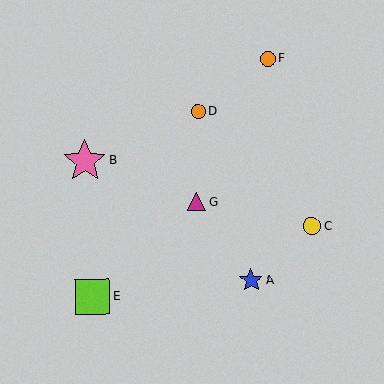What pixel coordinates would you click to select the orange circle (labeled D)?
Click at (198, 111) to select the orange circle D.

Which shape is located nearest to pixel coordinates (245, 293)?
The blue star (labeled A) at (251, 280) is nearest to that location.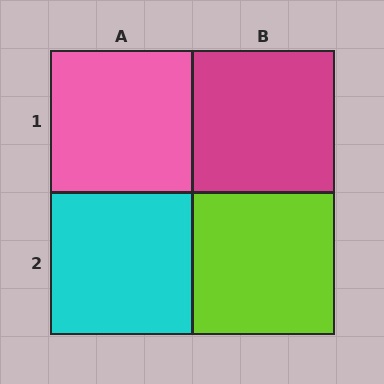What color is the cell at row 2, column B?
Lime.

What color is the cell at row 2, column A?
Cyan.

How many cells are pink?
1 cell is pink.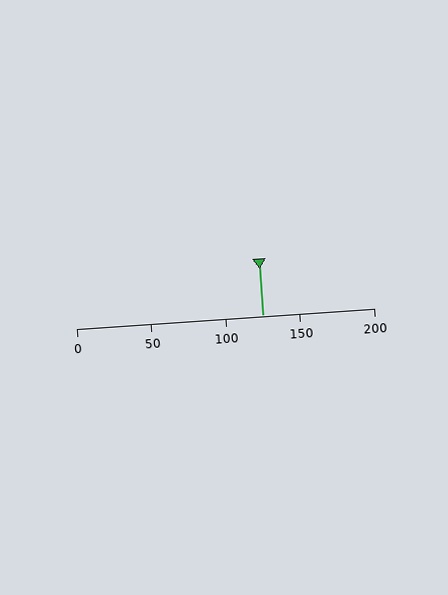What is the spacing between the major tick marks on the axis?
The major ticks are spaced 50 apart.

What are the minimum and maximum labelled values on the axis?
The axis runs from 0 to 200.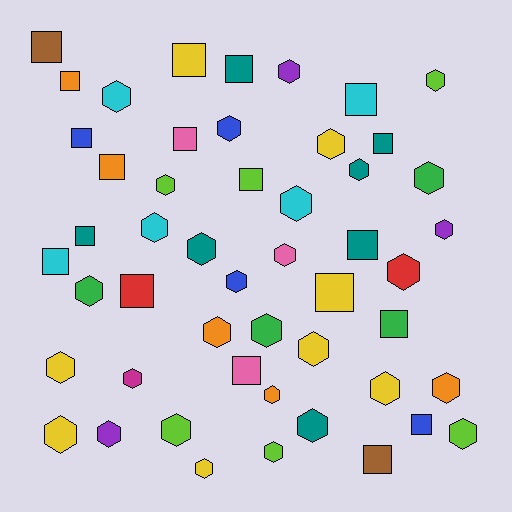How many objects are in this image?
There are 50 objects.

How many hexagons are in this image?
There are 31 hexagons.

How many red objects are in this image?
There are 2 red objects.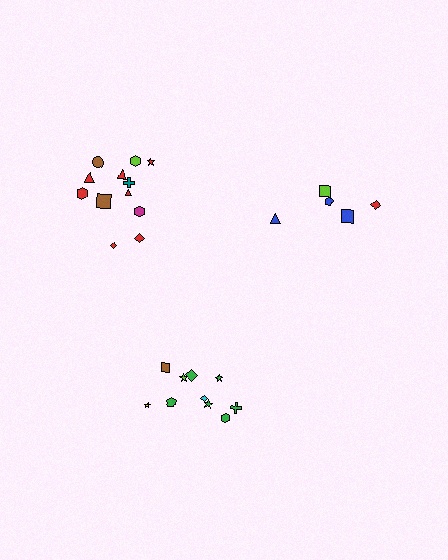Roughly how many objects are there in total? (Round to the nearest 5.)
Roughly 25 objects in total.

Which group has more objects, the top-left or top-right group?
The top-left group.